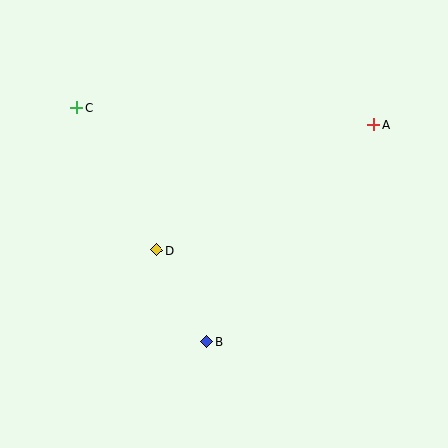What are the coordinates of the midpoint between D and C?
The midpoint between D and C is at (117, 179).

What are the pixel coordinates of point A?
Point A is at (373, 125).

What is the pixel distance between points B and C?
The distance between B and C is 268 pixels.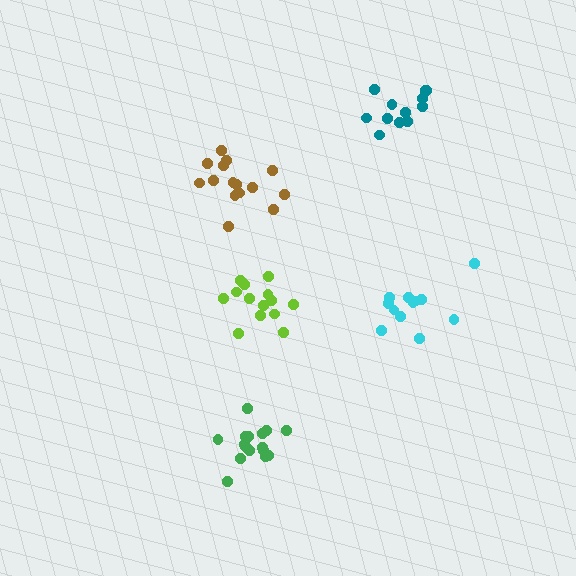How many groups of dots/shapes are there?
There are 5 groups.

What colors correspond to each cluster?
The clusters are colored: brown, cyan, lime, green, teal.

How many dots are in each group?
Group 1: 15 dots, Group 2: 12 dots, Group 3: 14 dots, Group 4: 16 dots, Group 5: 12 dots (69 total).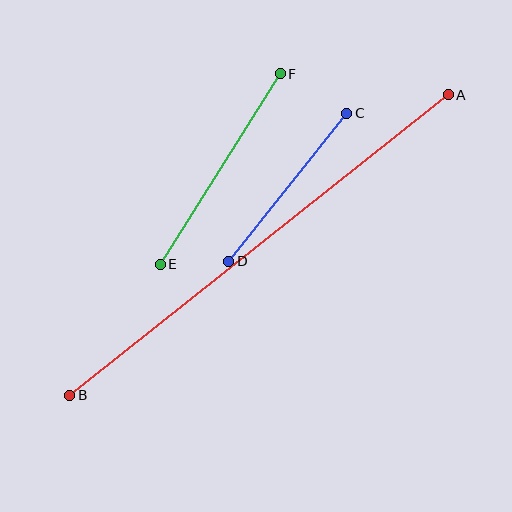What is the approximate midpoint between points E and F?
The midpoint is at approximately (220, 169) pixels.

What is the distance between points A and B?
The distance is approximately 483 pixels.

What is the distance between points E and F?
The distance is approximately 225 pixels.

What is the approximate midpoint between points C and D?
The midpoint is at approximately (288, 187) pixels.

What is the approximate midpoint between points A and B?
The midpoint is at approximately (259, 245) pixels.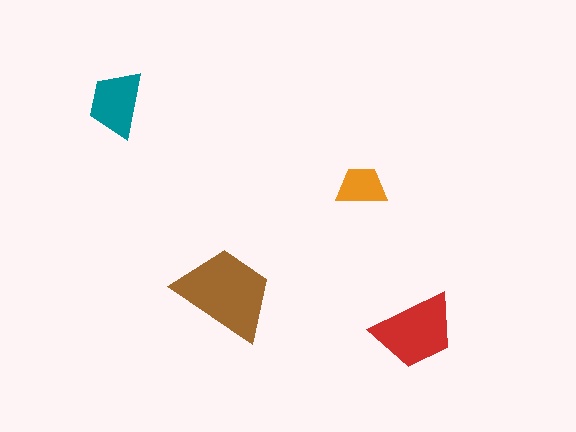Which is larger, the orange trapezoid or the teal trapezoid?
The teal one.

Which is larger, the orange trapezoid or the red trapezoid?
The red one.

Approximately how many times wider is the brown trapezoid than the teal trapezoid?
About 1.5 times wider.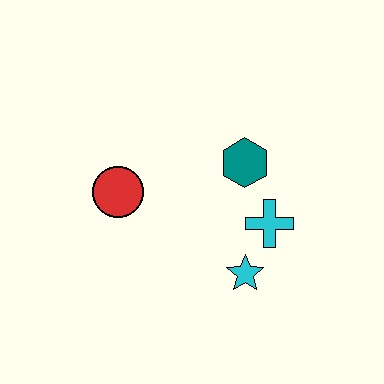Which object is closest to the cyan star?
The cyan cross is closest to the cyan star.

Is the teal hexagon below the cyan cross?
No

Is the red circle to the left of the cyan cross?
Yes